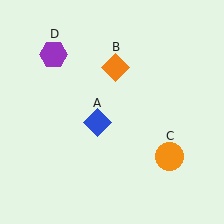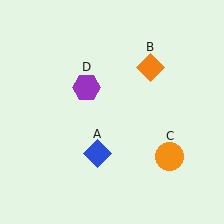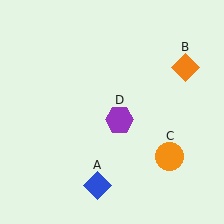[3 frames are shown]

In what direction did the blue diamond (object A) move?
The blue diamond (object A) moved down.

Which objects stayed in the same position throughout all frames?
Orange circle (object C) remained stationary.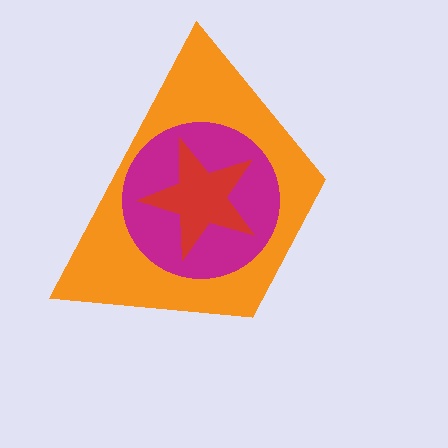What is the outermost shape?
The orange trapezoid.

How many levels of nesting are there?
3.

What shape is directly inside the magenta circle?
The red star.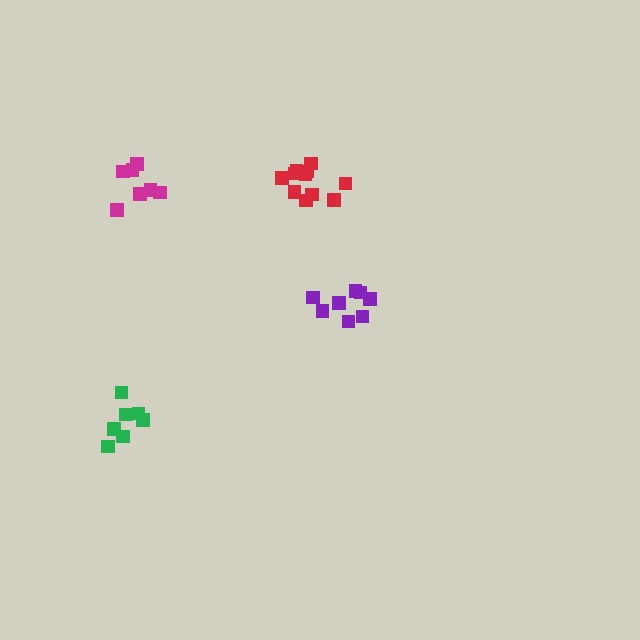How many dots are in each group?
Group 1: 7 dots, Group 2: 11 dots, Group 3: 8 dots, Group 4: 7 dots (33 total).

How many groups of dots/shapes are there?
There are 4 groups.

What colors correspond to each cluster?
The clusters are colored: green, red, purple, magenta.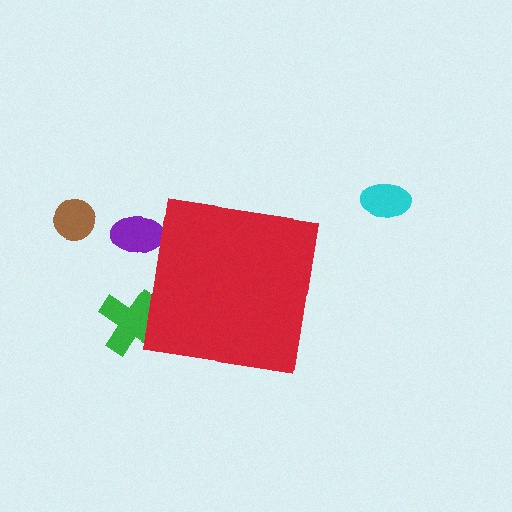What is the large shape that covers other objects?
A red square.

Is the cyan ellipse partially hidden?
No, the cyan ellipse is fully visible.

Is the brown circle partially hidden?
No, the brown circle is fully visible.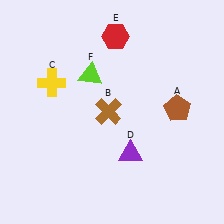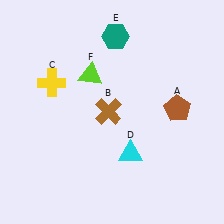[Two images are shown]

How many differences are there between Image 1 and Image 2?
There are 2 differences between the two images.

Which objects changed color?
D changed from purple to cyan. E changed from red to teal.